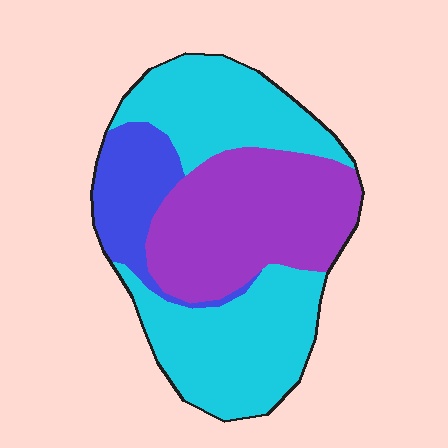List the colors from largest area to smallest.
From largest to smallest: cyan, purple, blue.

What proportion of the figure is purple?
Purple takes up about one third (1/3) of the figure.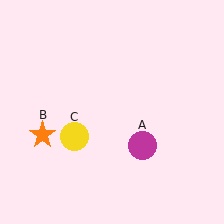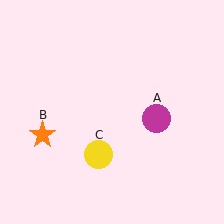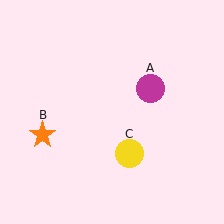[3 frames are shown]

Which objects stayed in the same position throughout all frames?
Orange star (object B) remained stationary.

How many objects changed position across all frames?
2 objects changed position: magenta circle (object A), yellow circle (object C).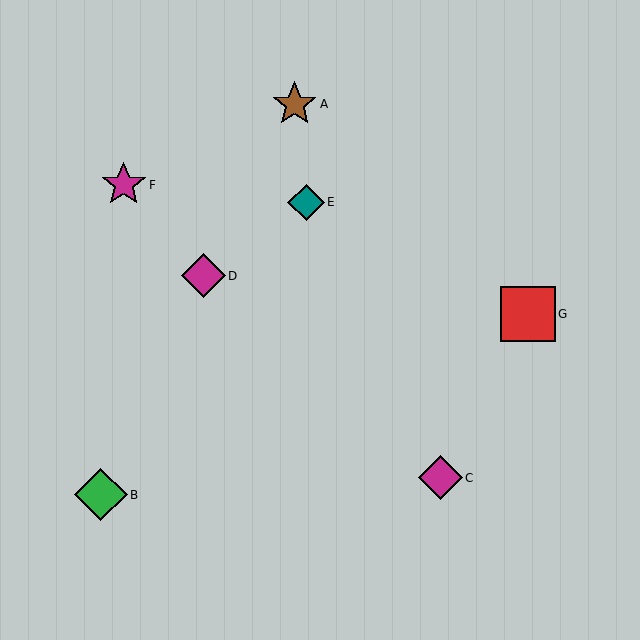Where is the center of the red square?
The center of the red square is at (528, 314).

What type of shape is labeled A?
Shape A is a brown star.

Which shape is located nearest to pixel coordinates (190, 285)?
The magenta diamond (labeled D) at (203, 276) is nearest to that location.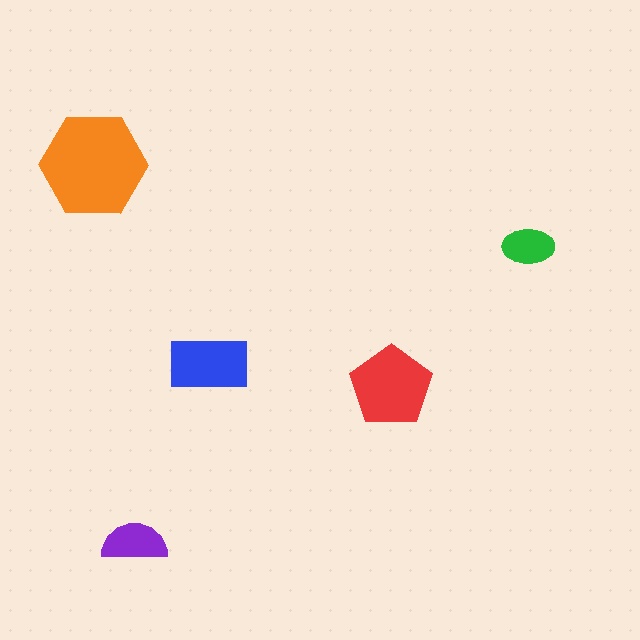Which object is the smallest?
The green ellipse.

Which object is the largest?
The orange hexagon.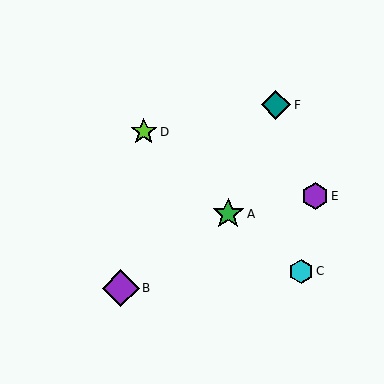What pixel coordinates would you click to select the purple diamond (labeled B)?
Click at (121, 288) to select the purple diamond B.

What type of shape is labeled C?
Shape C is a cyan hexagon.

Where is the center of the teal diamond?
The center of the teal diamond is at (276, 105).